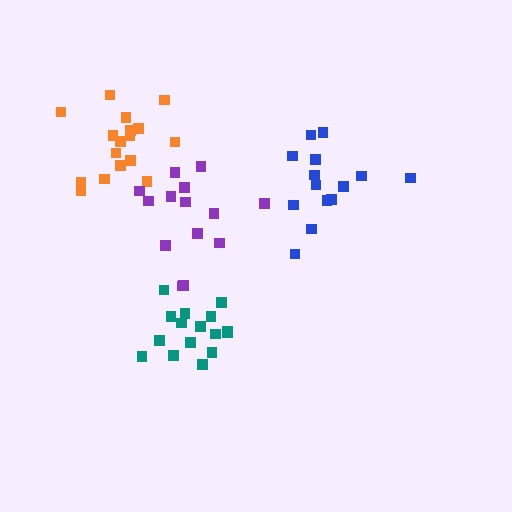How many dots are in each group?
Group 1: 16 dots, Group 2: 14 dots, Group 3: 17 dots, Group 4: 14 dots (61 total).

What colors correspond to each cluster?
The clusters are colored: teal, blue, orange, purple.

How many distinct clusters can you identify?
There are 4 distinct clusters.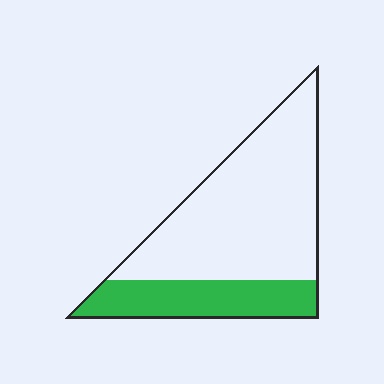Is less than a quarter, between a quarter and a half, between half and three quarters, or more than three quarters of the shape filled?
Between a quarter and a half.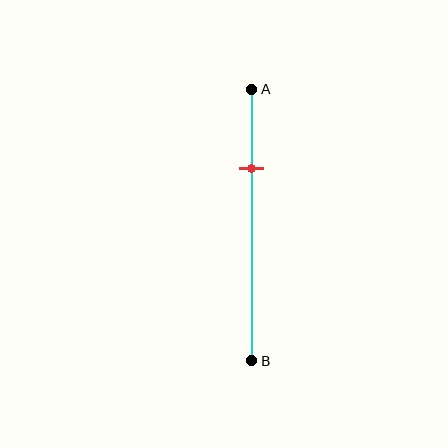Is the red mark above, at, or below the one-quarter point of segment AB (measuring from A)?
The red mark is below the one-quarter point of segment AB.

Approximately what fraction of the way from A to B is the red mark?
The red mark is approximately 30% of the way from A to B.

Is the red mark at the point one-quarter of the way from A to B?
No, the mark is at about 30% from A, not at the 25% one-quarter point.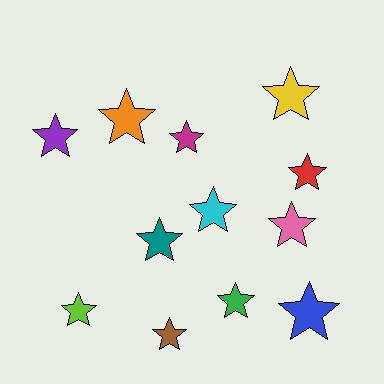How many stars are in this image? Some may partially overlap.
There are 12 stars.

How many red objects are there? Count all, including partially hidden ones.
There is 1 red object.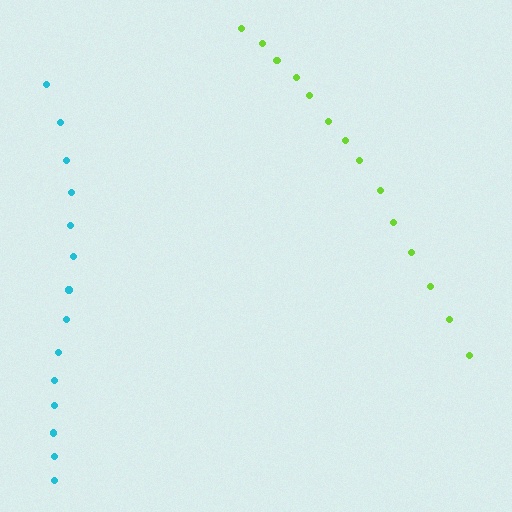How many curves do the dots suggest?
There are 2 distinct paths.